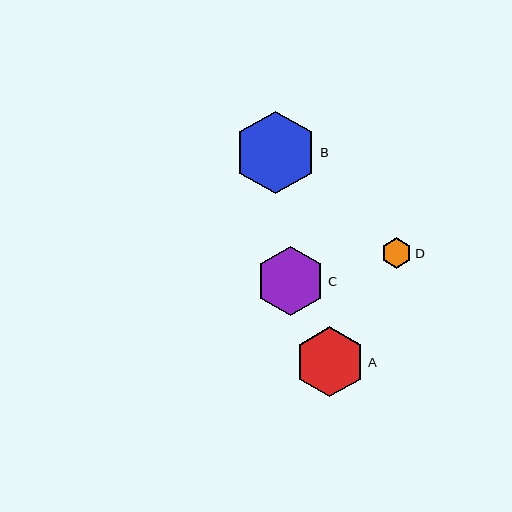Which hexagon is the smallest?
Hexagon D is the smallest with a size of approximately 31 pixels.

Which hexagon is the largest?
Hexagon B is the largest with a size of approximately 83 pixels.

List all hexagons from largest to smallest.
From largest to smallest: B, A, C, D.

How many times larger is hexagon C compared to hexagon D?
Hexagon C is approximately 2.2 times the size of hexagon D.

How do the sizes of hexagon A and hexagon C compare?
Hexagon A and hexagon C are approximately the same size.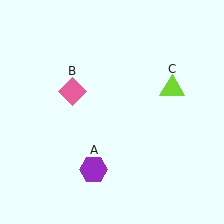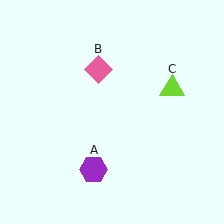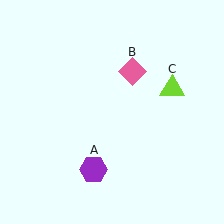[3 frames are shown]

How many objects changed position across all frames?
1 object changed position: pink diamond (object B).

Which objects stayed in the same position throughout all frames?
Purple hexagon (object A) and lime triangle (object C) remained stationary.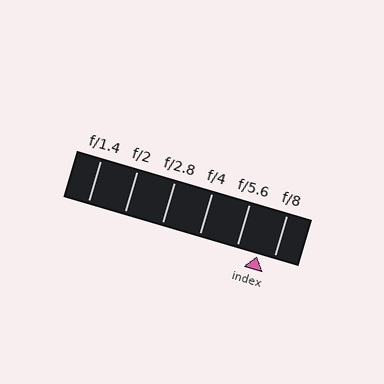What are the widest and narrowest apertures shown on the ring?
The widest aperture shown is f/1.4 and the narrowest is f/8.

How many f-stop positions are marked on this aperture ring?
There are 6 f-stop positions marked.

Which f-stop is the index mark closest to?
The index mark is closest to f/8.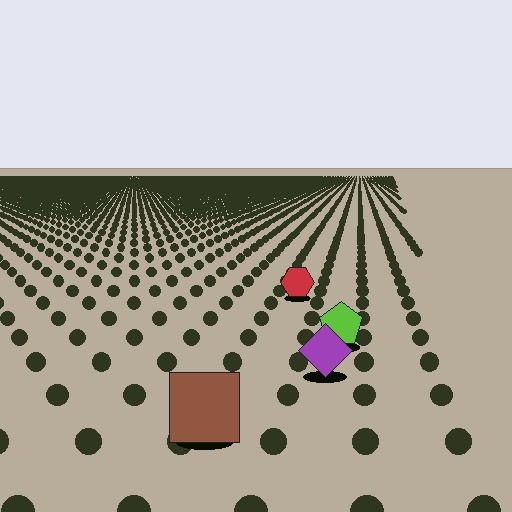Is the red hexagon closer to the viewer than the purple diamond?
No. The purple diamond is closer — you can tell from the texture gradient: the ground texture is coarser near it.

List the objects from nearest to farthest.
From nearest to farthest: the brown square, the purple diamond, the lime pentagon, the red hexagon.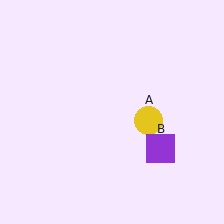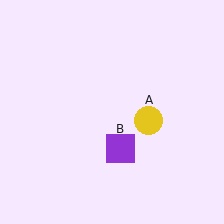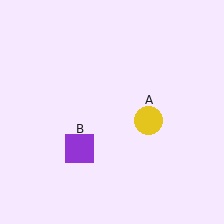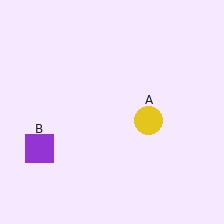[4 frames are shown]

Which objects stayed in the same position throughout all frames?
Yellow circle (object A) remained stationary.